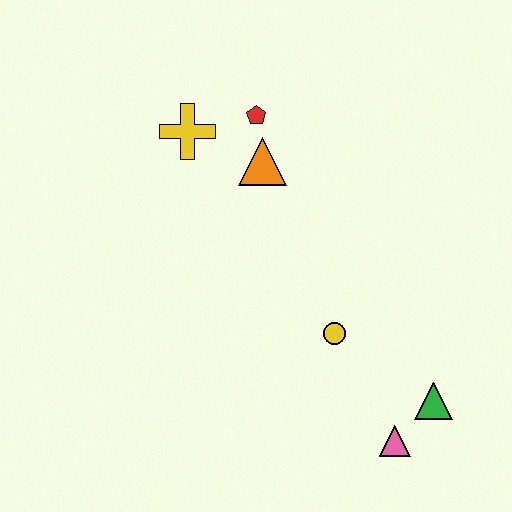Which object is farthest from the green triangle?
The yellow cross is farthest from the green triangle.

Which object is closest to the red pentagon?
The orange triangle is closest to the red pentagon.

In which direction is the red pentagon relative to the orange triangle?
The red pentagon is above the orange triangle.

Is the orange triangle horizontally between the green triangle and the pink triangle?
No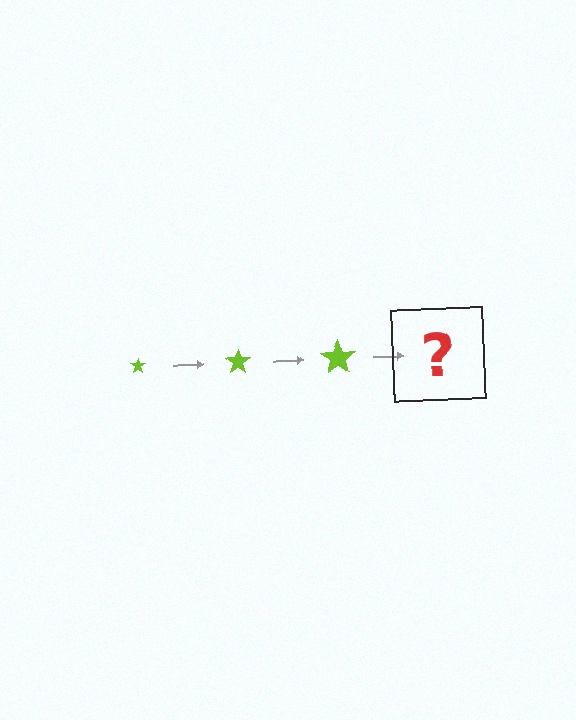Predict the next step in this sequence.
The next step is a lime star, larger than the previous one.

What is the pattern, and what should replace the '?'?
The pattern is that the star gets progressively larger each step. The '?' should be a lime star, larger than the previous one.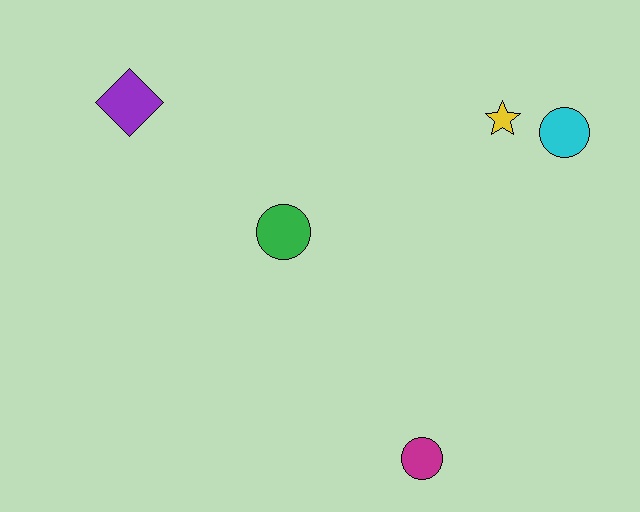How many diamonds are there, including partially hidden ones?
There is 1 diamond.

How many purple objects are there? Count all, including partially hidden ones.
There is 1 purple object.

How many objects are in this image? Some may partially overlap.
There are 5 objects.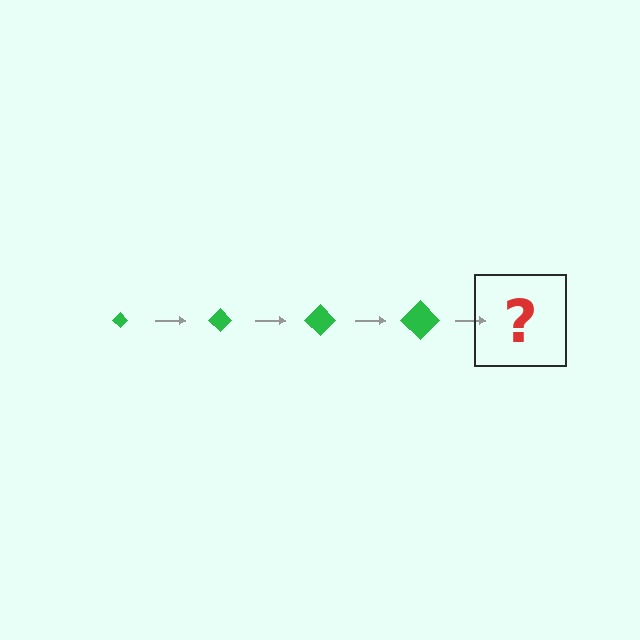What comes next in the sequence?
The next element should be a green diamond, larger than the previous one.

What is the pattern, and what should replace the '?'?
The pattern is that the diamond gets progressively larger each step. The '?' should be a green diamond, larger than the previous one.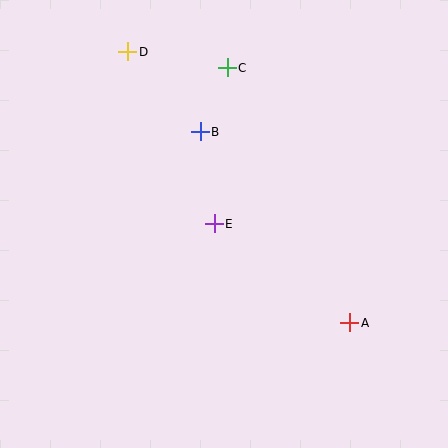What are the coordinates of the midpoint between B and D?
The midpoint between B and D is at (164, 92).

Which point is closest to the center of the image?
Point E at (214, 224) is closest to the center.